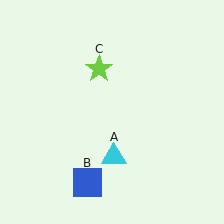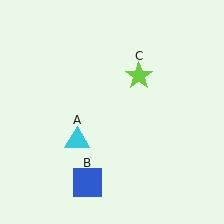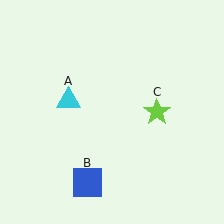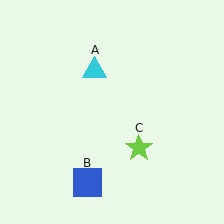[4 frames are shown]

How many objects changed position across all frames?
2 objects changed position: cyan triangle (object A), lime star (object C).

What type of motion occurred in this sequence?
The cyan triangle (object A), lime star (object C) rotated clockwise around the center of the scene.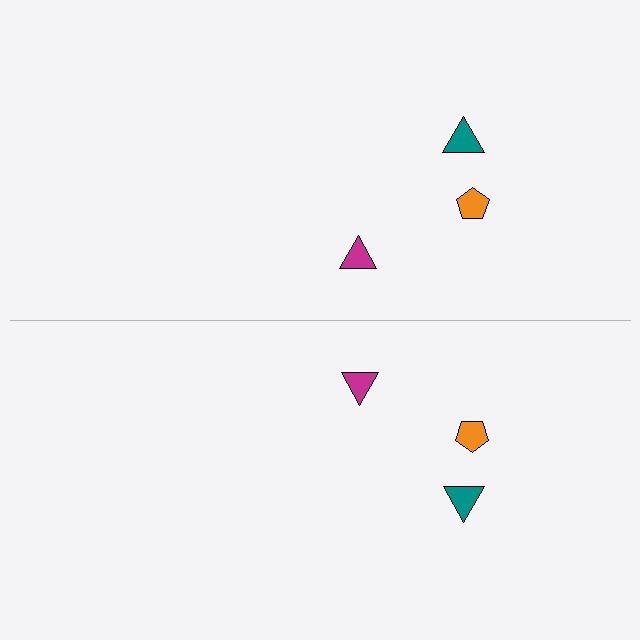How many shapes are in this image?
There are 6 shapes in this image.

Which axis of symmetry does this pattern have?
The pattern has a horizontal axis of symmetry running through the center of the image.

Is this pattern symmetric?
Yes, this pattern has bilateral (reflection) symmetry.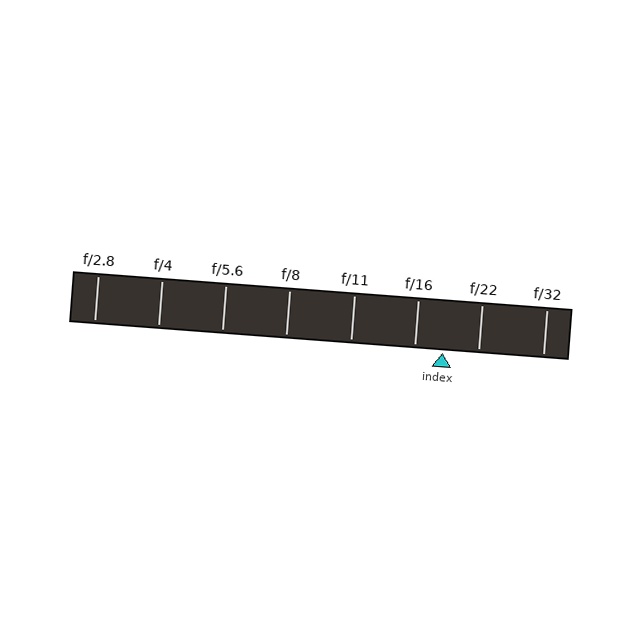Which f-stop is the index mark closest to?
The index mark is closest to f/16.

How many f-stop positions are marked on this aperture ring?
There are 8 f-stop positions marked.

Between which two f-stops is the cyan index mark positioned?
The index mark is between f/16 and f/22.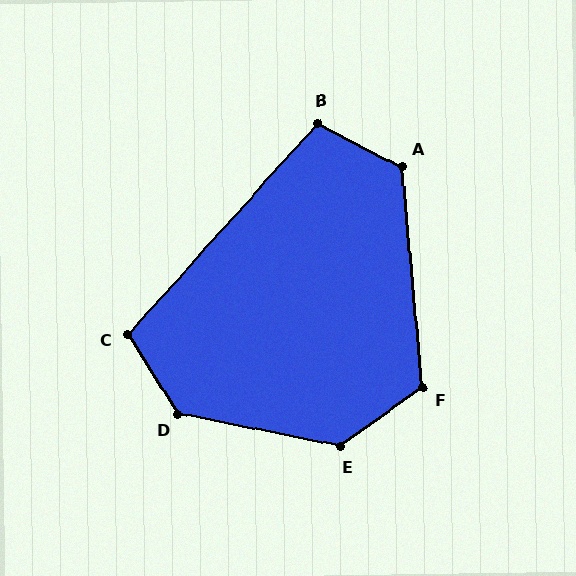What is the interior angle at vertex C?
Approximately 106 degrees (obtuse).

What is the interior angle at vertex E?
Approximately 133 degrees (obtuse).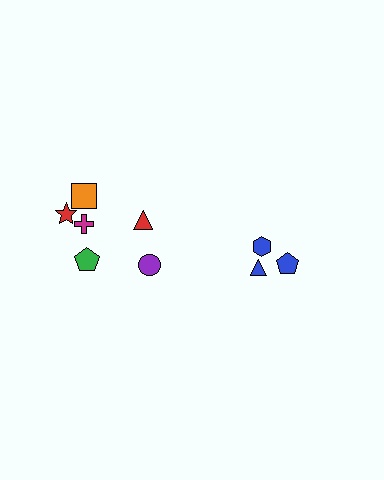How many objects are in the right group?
There are 3 objects.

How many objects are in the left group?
There are 6 objects.